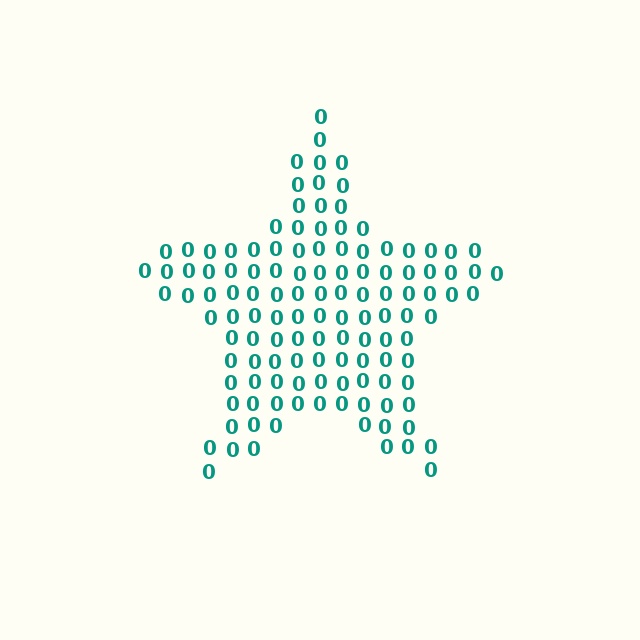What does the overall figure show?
The overall figure shows a star.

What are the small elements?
The small elements are digit 0's.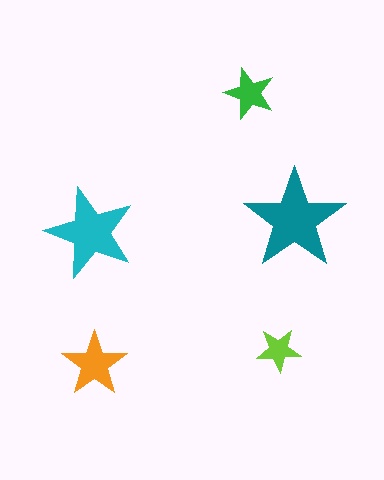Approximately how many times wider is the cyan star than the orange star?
About 1.5 times wider.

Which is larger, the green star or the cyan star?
The cyan one.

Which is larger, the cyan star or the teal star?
The teal one.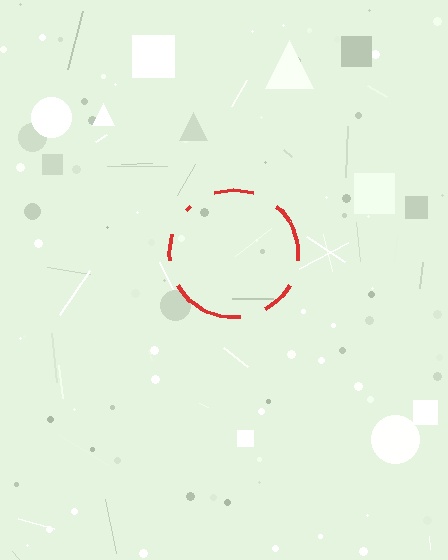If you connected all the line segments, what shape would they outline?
They would outline a circle.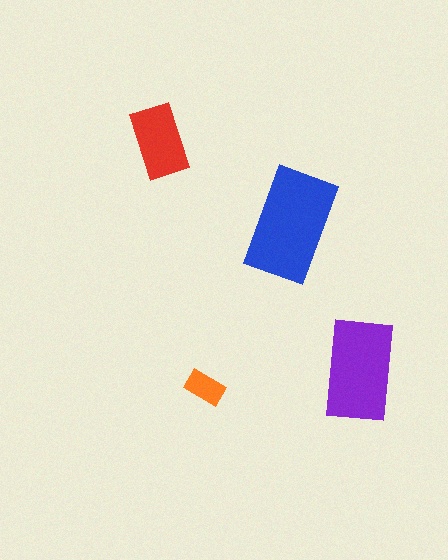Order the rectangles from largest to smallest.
the blue one, the purple one, the red one, the orange one.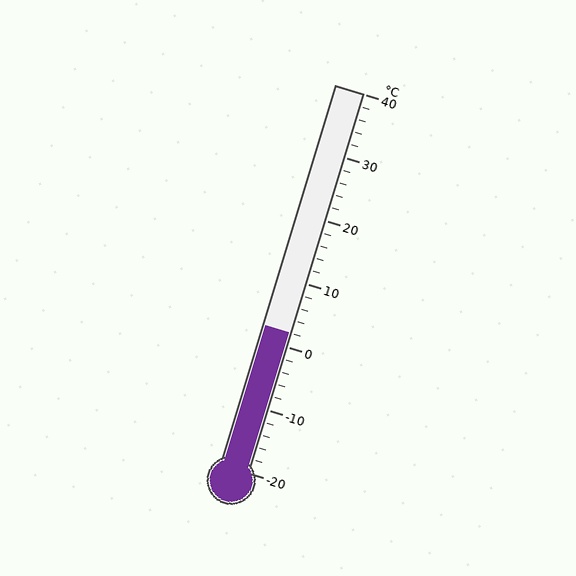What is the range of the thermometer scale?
The thermometer scale ranges from -20°C to 40°C.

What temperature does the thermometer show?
The thermometer shows approximately 2°C.